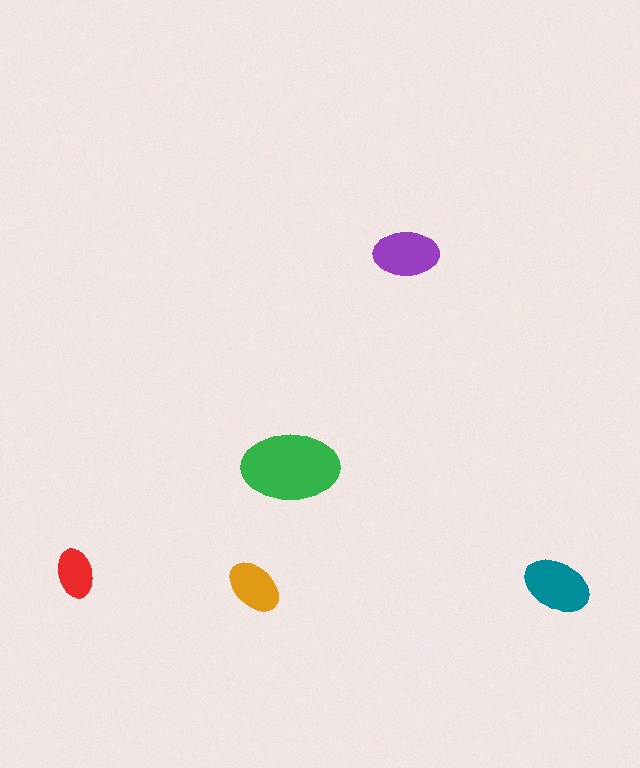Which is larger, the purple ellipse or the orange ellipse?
The purple one.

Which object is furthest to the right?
The teal ellipse is rightmost.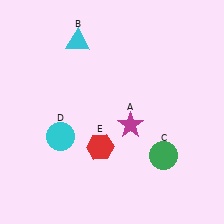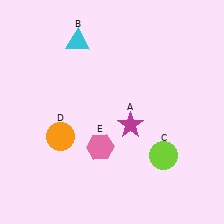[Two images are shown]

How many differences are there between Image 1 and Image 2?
There are 3 differences between the two images.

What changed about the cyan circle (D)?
In Image 1, D is cyan. In Image 2, it changed to orange.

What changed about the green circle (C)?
In Image 1, C is green. In Image 2, it changed to lime.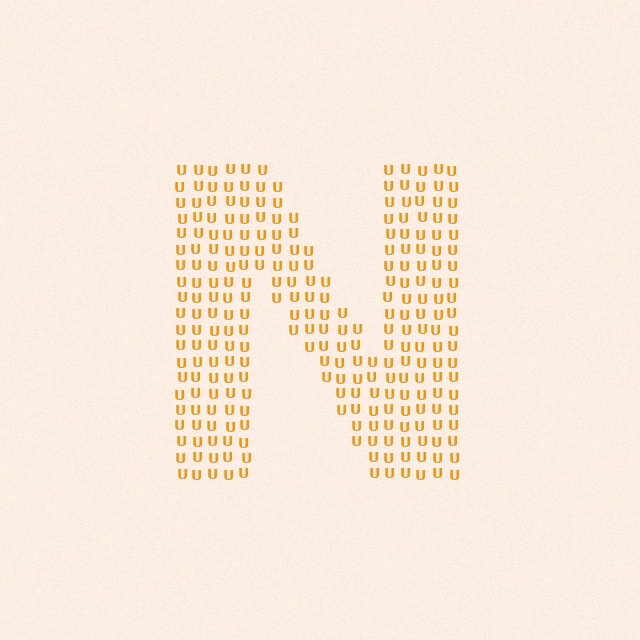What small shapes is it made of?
It is made of small letter U's.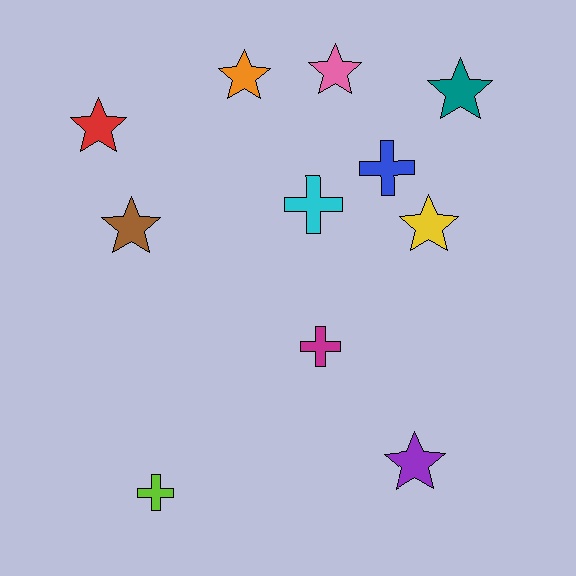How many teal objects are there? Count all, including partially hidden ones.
There is 1 teal object.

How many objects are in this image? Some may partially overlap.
There are 11 objects.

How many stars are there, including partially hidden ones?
There are 7 stars.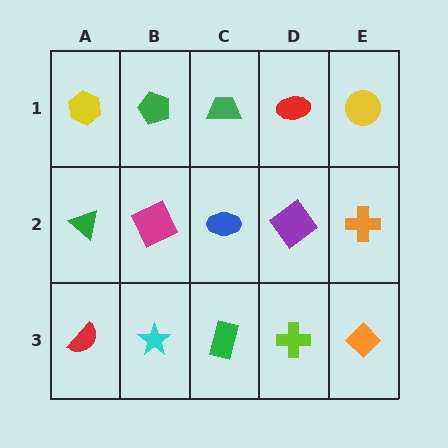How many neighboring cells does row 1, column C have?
3.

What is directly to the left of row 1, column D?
A green trapezoid.